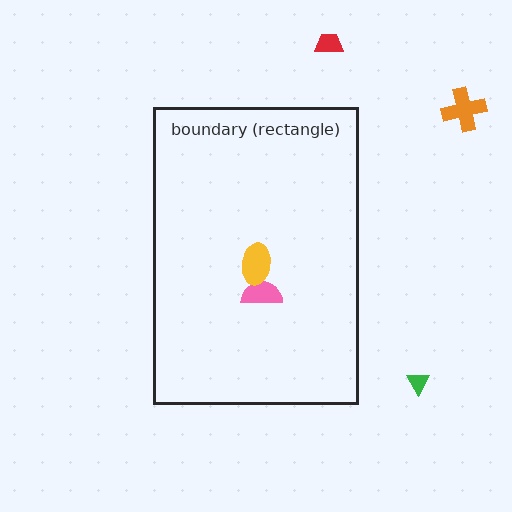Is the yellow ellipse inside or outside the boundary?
Inside.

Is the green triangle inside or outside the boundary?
Outside.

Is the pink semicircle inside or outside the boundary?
Inside.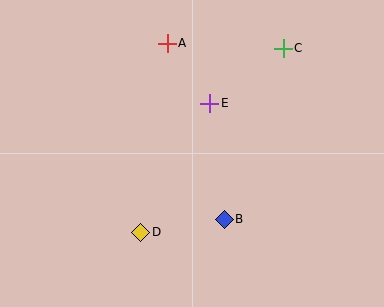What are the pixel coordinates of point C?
Point C is at (283, 48).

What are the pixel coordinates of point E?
Point E is at (210, 103).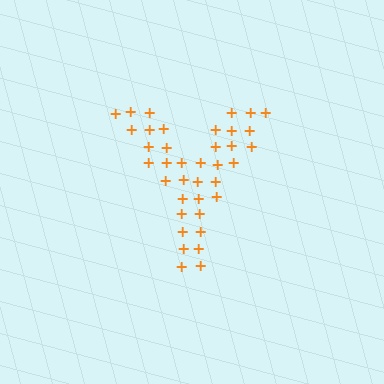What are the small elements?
The small elements are plus signs.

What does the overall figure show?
The overall figure shows the letter Y.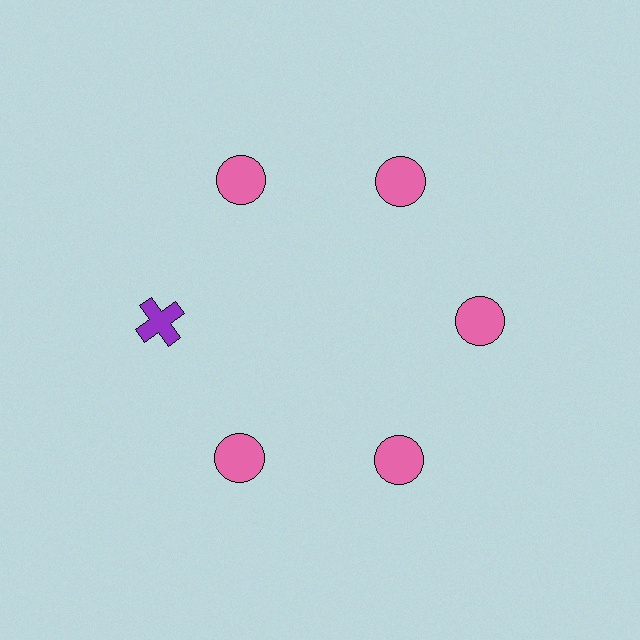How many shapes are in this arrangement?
There are 6 shapes arranged in a ring pattern.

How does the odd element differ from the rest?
It differs in both color (purple instead of pink) and shape (cross instead of circle).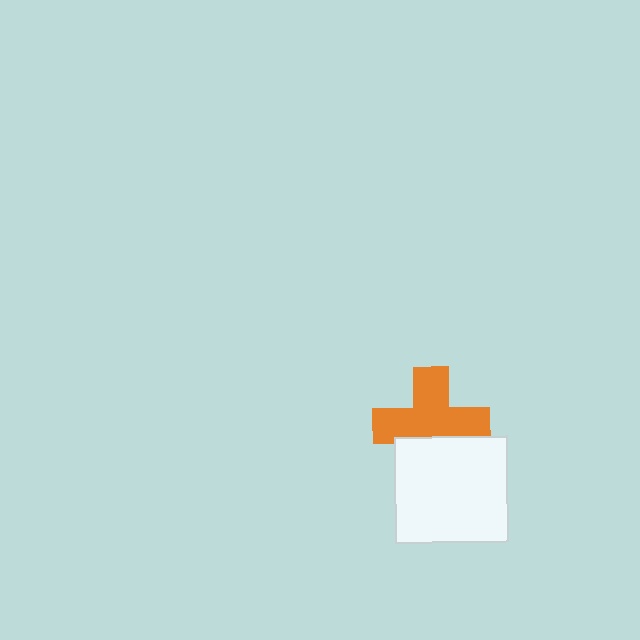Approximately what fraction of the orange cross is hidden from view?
Roughly 31% of the orange cross is hidden behind the white rectangle.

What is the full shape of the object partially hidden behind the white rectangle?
The partially hidden object is an orange cross.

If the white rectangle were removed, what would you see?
You would see the complete orange cross.